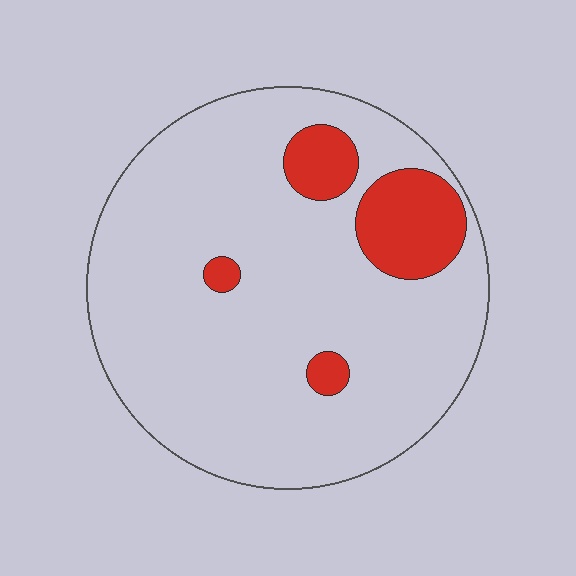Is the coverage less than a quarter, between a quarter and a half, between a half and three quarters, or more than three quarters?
Less than a quarter.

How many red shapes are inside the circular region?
4.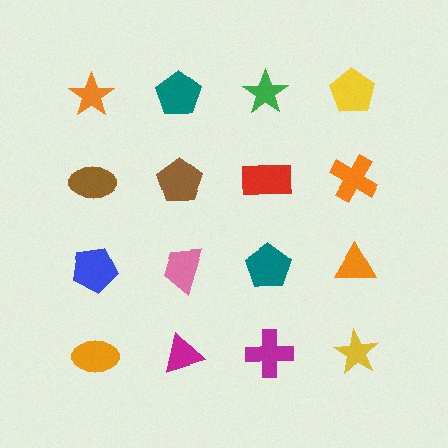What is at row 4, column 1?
An orange ellipse.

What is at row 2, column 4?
An orange cross.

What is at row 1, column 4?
A yellow pentagon.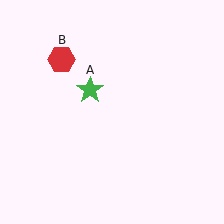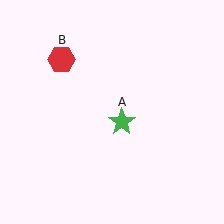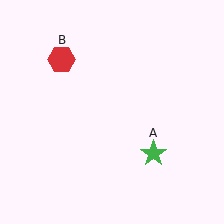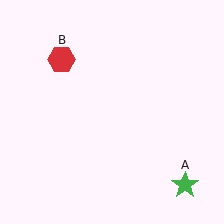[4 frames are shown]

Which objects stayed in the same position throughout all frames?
Red hexagon (object B) remained stationary.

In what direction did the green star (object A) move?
The green star (object A) moved down and to the right.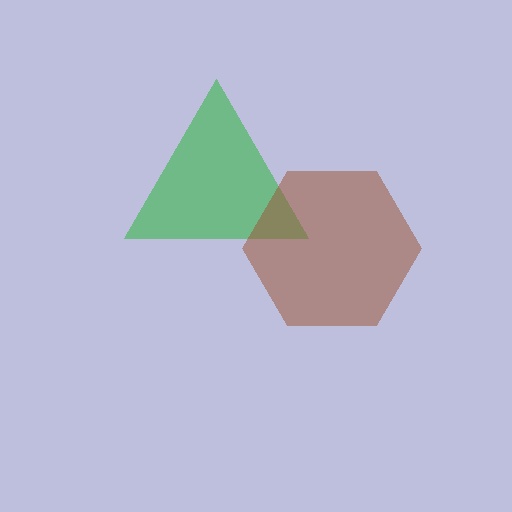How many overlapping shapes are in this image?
There are 2 overlapping shapes in the image.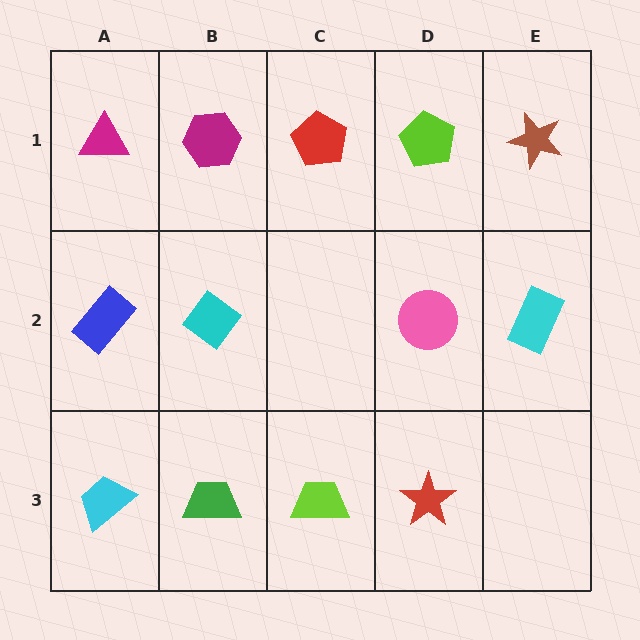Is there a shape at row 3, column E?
No, that cell is empty.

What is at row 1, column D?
A lime pentagon.